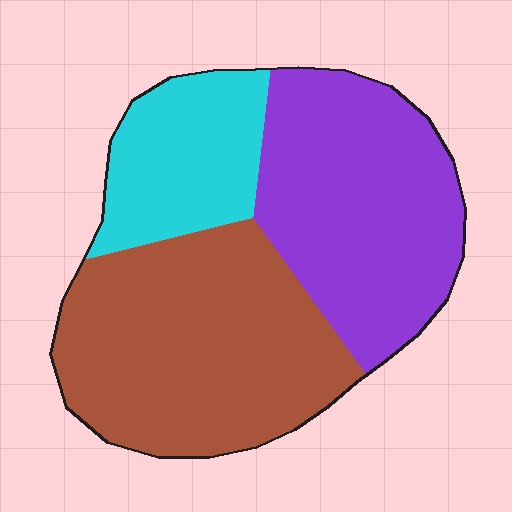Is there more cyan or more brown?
Brown.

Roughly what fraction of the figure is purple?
Purple covers 37% of the figure.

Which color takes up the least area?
Cyan, at roughly 20%.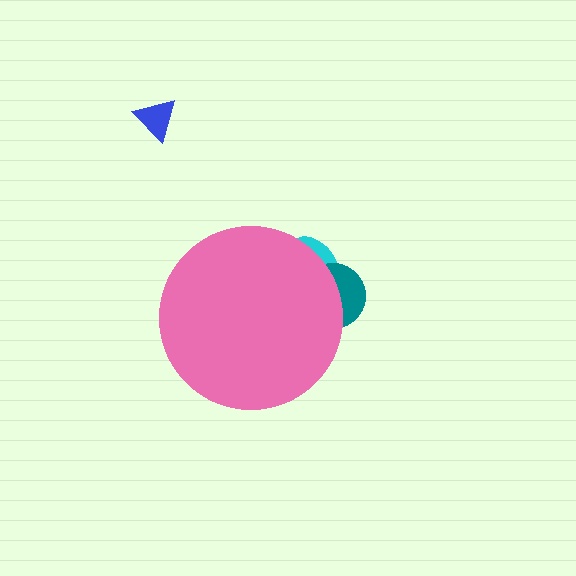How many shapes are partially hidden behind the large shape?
2 shapes are partially hidden.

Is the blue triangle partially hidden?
No, the blue triangle is fully visible.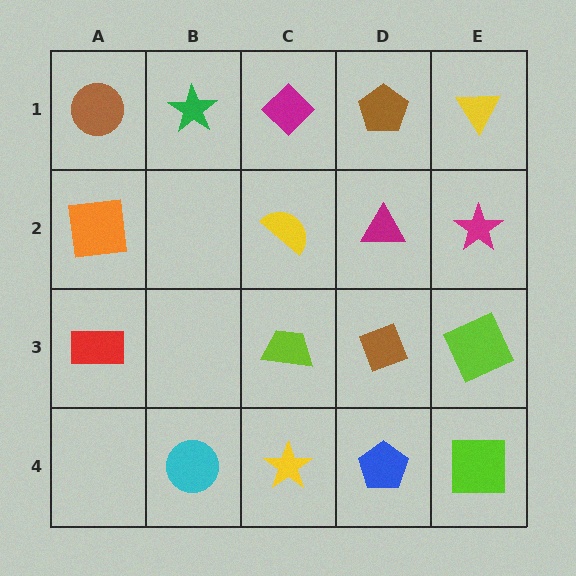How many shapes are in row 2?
4 shapes.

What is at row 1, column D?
A brown pentagon.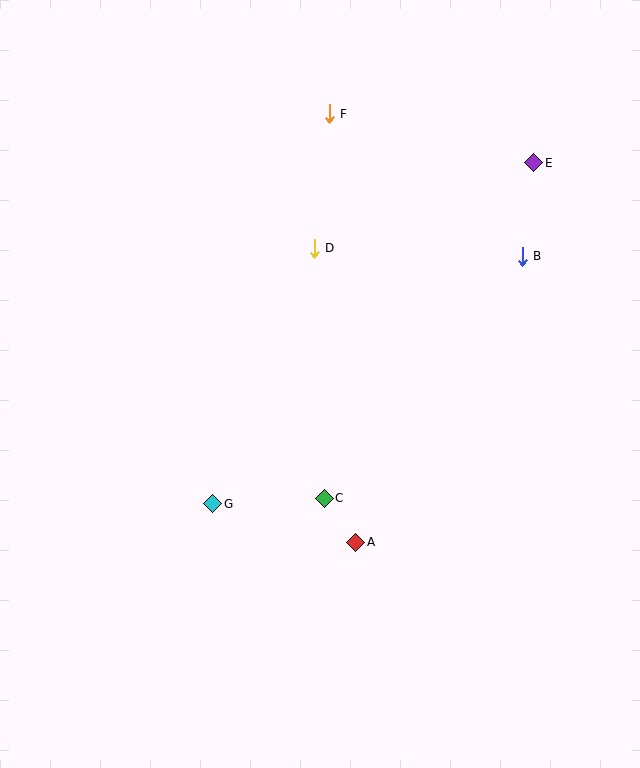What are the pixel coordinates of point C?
Point C is at (324, 498).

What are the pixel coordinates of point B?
Point B is at (522, 257).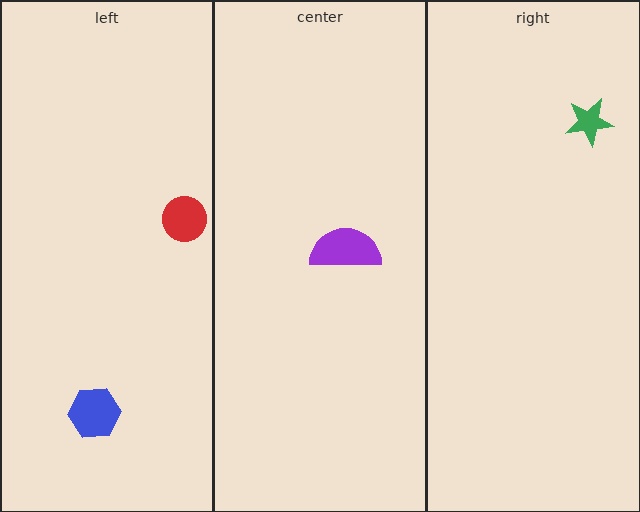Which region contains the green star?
The right region.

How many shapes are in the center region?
1.